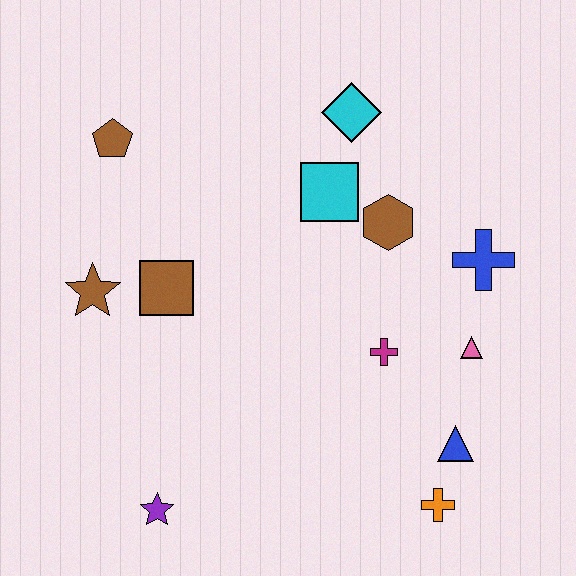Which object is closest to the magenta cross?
The pink triangle is closest to the magenta cross.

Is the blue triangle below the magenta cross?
Yes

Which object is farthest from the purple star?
The cyan diamond is farthest from the purple star.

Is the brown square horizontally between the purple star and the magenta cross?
Yes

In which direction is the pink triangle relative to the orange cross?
The pink triangle is above the orange cross.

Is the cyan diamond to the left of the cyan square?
No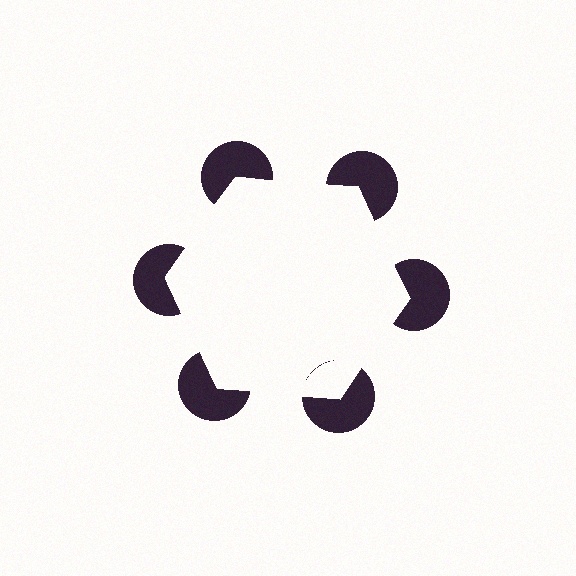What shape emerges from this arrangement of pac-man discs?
An illusory hexagon — its edges are inferred from the aligned wedge cuts in the pac-man discs, not physically drawn.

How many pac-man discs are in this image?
There are 6 — one at each vertex of the illusory hexagon.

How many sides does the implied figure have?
6 sides.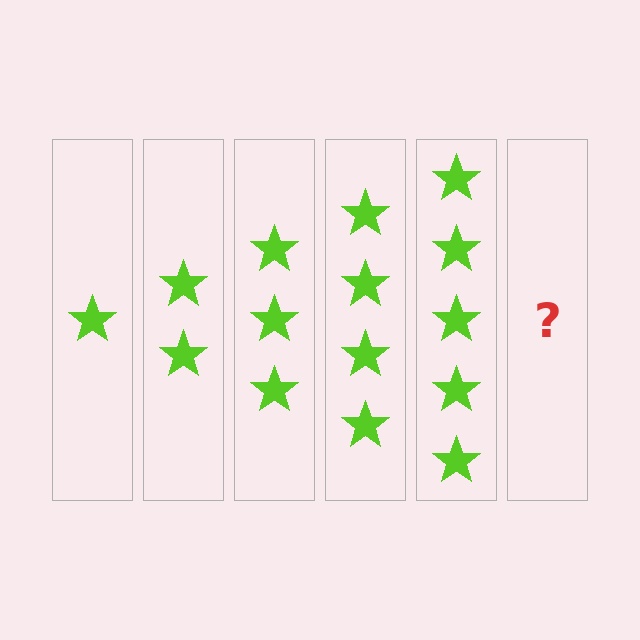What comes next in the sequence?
The next element should be 6 stars.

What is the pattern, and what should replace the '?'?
The pattern is that each step adds one more star. The '?' should be 6 stars.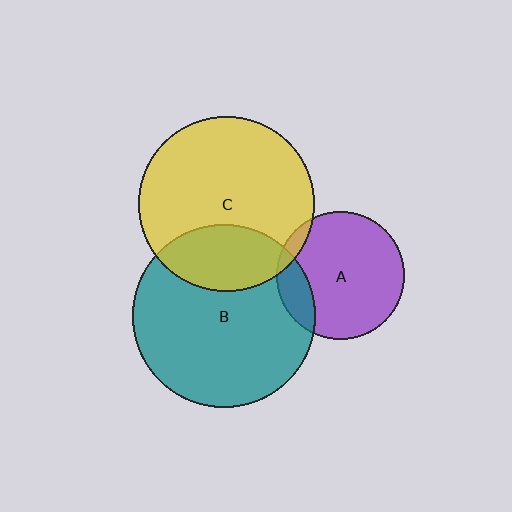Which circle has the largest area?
Circle B (teal).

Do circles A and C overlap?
Yes.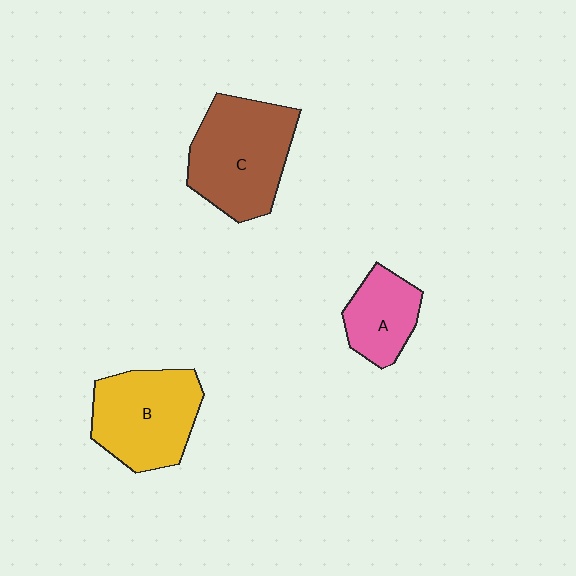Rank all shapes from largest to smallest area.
From largest to smallest: C (brown), B (yellow), A (pink).